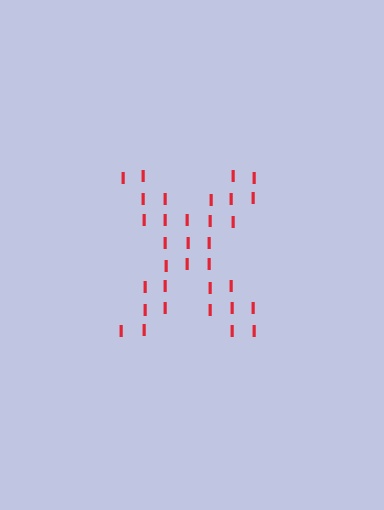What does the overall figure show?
The overall figure shows the letter X.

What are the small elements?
The small elements are letter I's.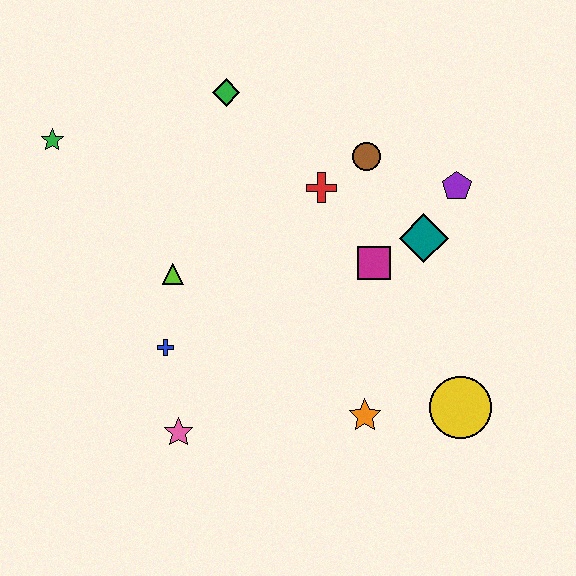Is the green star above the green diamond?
No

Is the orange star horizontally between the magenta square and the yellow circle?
No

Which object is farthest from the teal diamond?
The green star is farthest from the teal diamond.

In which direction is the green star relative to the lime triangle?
The green star is above the lime triangle.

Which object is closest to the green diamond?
The red cross is closest to the green diamond.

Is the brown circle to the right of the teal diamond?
No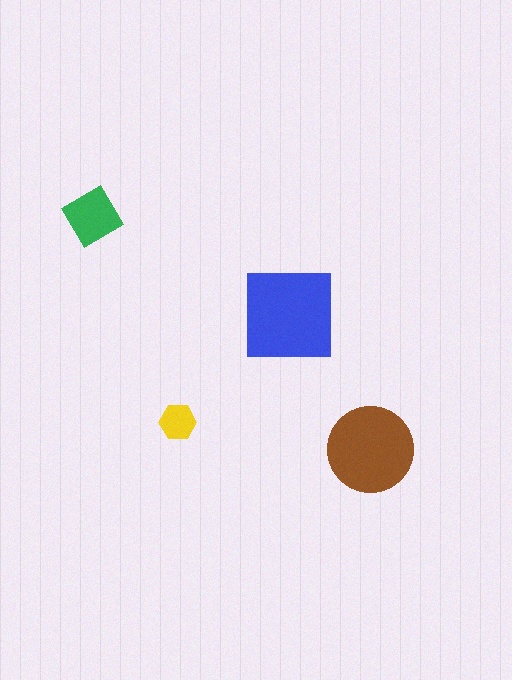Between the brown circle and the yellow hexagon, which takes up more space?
The brown circle.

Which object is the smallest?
The yellow hexagon.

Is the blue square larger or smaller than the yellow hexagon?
Larger.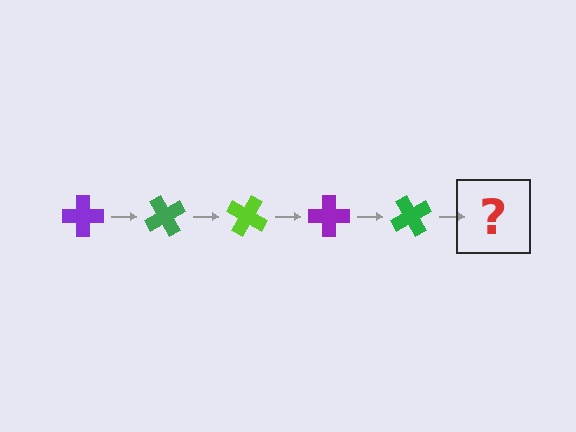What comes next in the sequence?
The next element should be a lime cross, rotated 300 degrees from the start.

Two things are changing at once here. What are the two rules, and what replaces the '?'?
The two rules are that it rotates 60 degrees each step and the color cycles through purple, green, and lime. The '?' should be a lime cross, rotated 300 degrees from the start.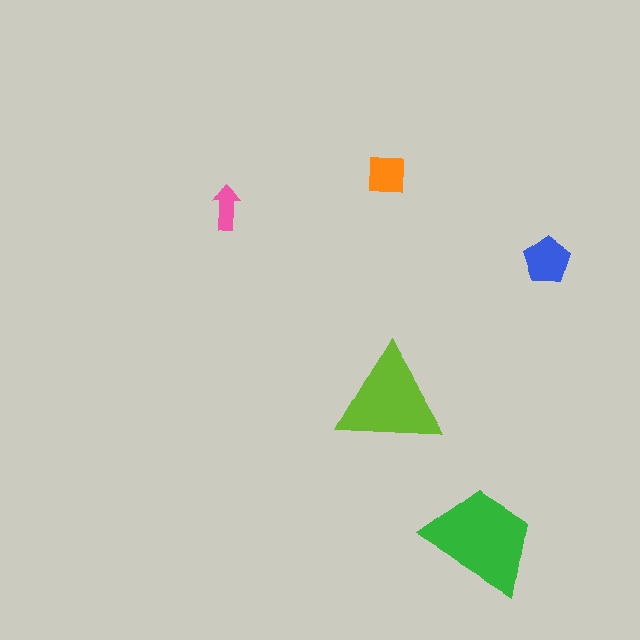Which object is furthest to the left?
The pink arrow is leftmost.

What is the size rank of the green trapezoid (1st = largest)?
1st.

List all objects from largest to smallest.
The green trapezoid, the lime triangle, the blue pentagon, the orange square, the pink arrow.